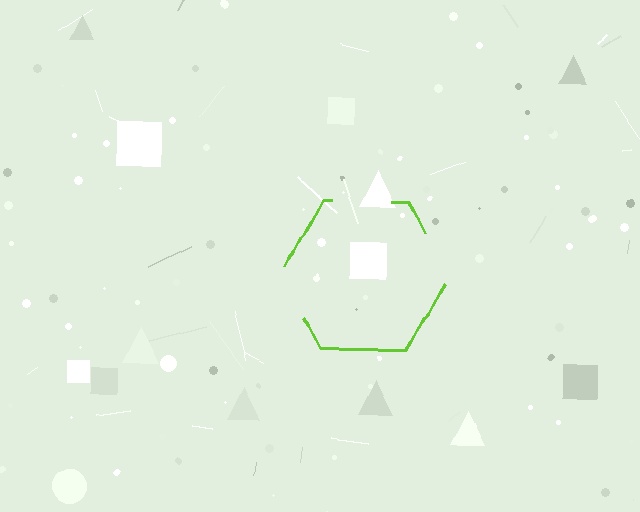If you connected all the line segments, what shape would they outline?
They would outline a hexagon.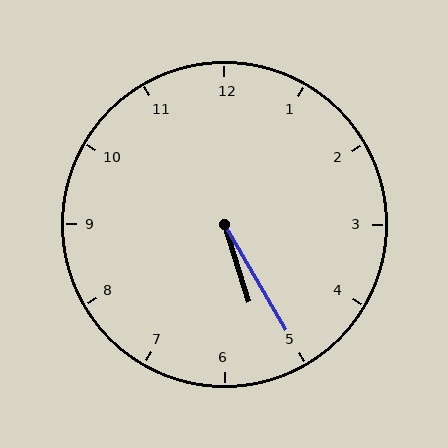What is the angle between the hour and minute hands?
Approximately 12 degrees.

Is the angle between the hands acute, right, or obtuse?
It is acute.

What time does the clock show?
5:25.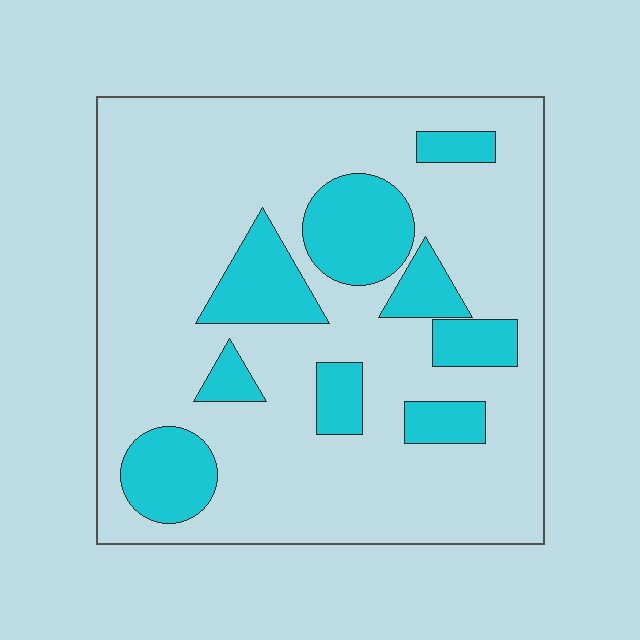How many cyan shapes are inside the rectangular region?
9.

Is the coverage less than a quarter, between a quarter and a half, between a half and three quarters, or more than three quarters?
Less than a quarter.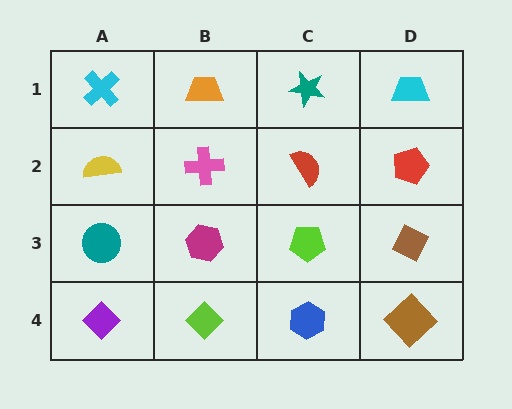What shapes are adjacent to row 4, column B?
A magenta hexagon (row 3, column B), a purple diamond (row 4, column A), a blue hexagon (row 4, column C).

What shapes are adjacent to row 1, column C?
A red semicircle (row 2, column C), an orange trapezoid (row 1, column B), a cyan trapezoid (row 1, column D).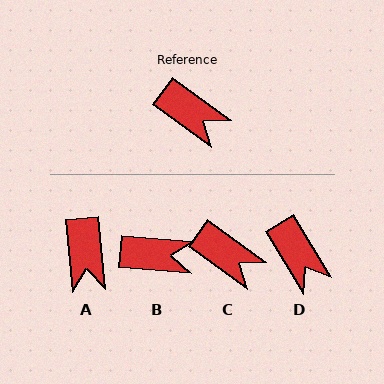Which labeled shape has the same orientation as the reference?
C.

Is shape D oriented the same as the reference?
No, it is off by about 23 degrees.